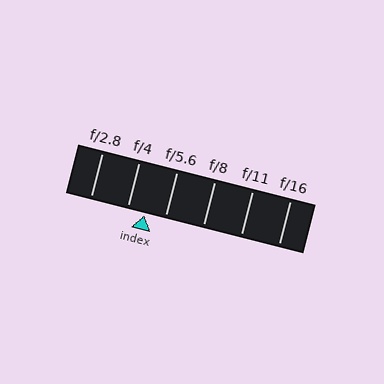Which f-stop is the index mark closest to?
The index mark is closest to f/4.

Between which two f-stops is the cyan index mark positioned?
The index mark is between f/4 and f/5.6.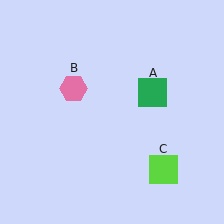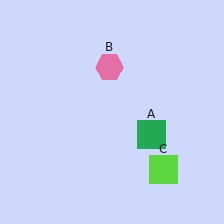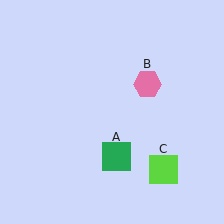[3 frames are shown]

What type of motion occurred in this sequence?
The green square (object A), pink hexagon (object B) rotated clockwise around the center of the scene.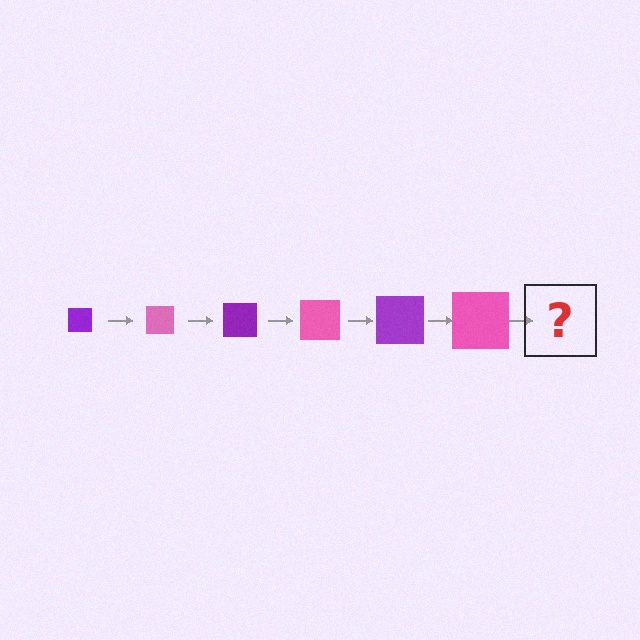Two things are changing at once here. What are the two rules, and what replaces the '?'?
The two rules are that the square grows larger each step and the color cycles through purple and pink. The '?' should be a purple square, larger than the previous one.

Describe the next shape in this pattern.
It should be a purple square, larger than the previous one.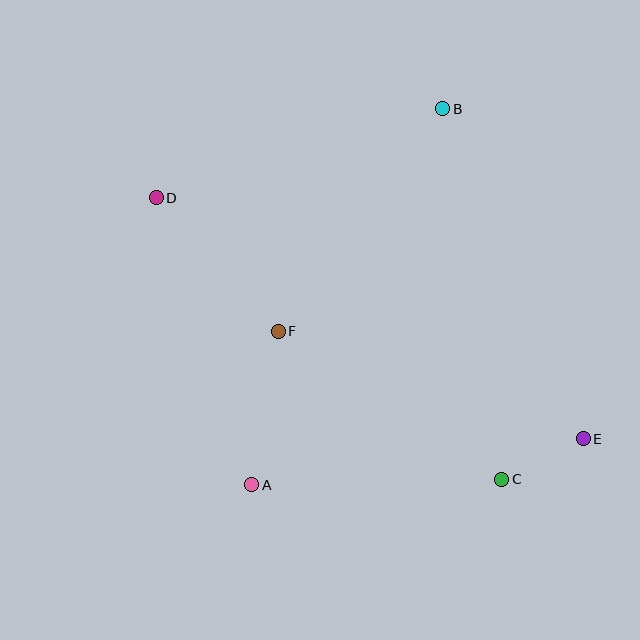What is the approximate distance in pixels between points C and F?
The distance between C and F is approximately 268 pixels.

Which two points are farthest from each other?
Points D and E are farthest from each other.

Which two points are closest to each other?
Points C and E are closest to each other.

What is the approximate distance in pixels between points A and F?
The distance between A and F is approximately 156 pixels.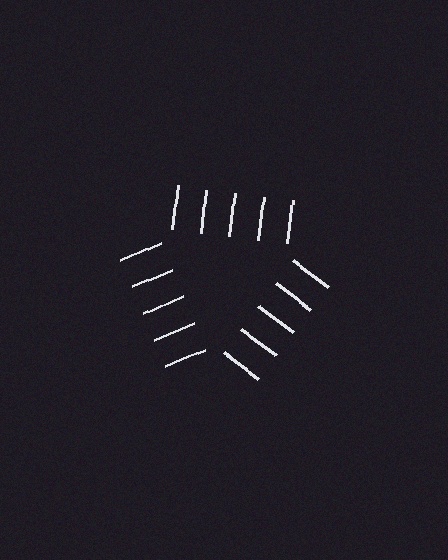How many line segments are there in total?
15 — 5 along each of the 3 edges.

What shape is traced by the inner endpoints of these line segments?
An illusory triangle — the line segments terminate on its edges but no continuous stroke is drawn.